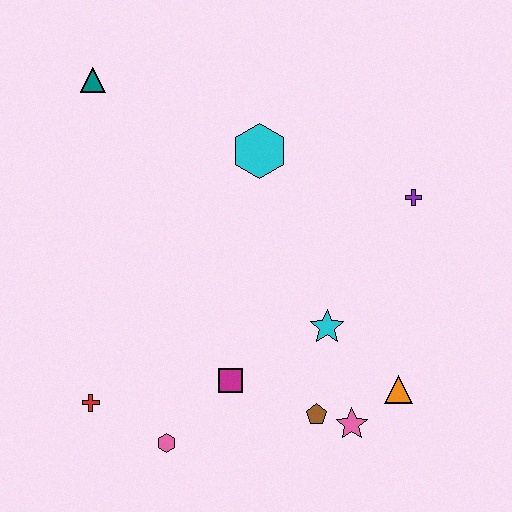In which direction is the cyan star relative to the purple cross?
The cyan star is below the purple cross.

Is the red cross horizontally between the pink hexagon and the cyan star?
No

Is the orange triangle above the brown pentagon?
Yes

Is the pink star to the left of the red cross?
No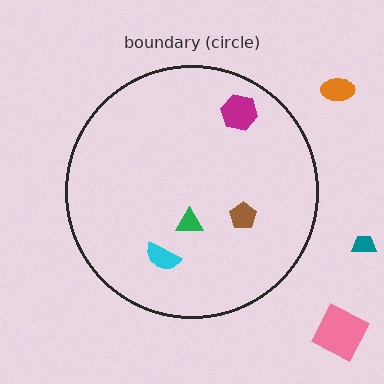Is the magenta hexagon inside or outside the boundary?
Inside.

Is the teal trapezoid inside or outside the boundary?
Outside.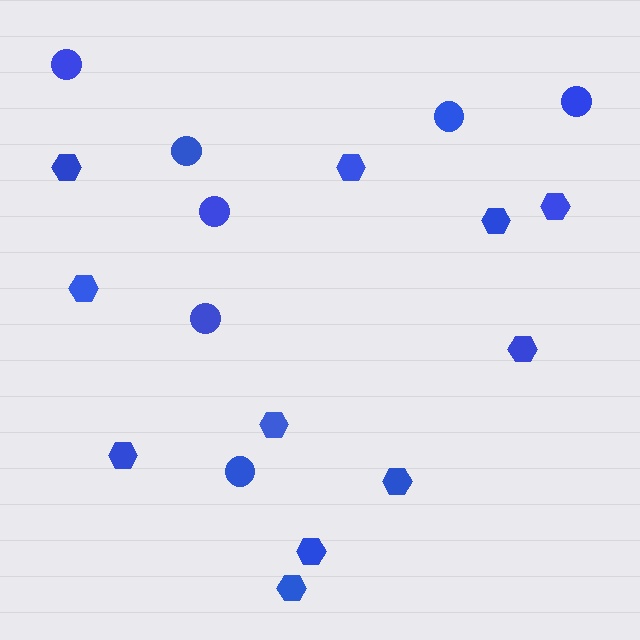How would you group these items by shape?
There are 2 groups: one group of circles (7) and one group of hexagons (11).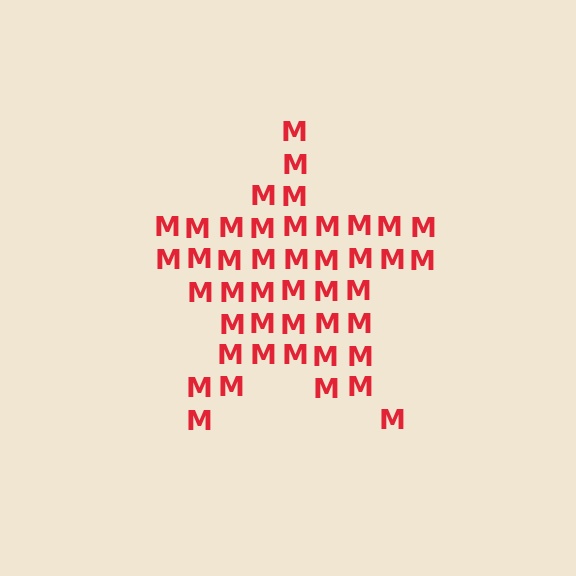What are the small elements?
The small elements are letter M's.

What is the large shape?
The large shape is a star.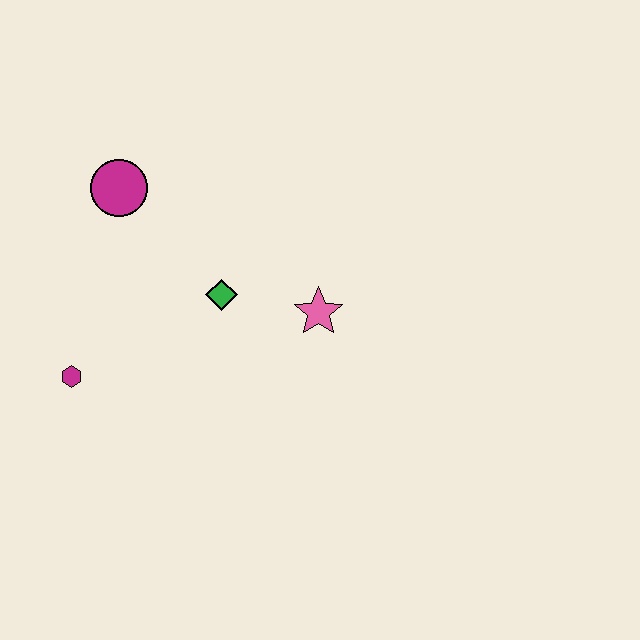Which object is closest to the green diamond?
The pink star is closest to the green diamond.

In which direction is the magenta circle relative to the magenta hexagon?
The magenta circle is above the magenta hexagon.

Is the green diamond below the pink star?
No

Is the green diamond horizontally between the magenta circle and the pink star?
Yes